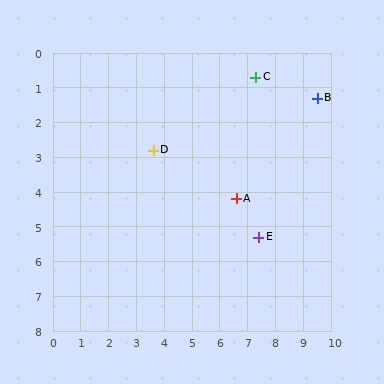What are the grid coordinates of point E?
Point E is at approximately (7.4, 5.3).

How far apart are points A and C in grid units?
Points A and C are about 3.6 grid units apart.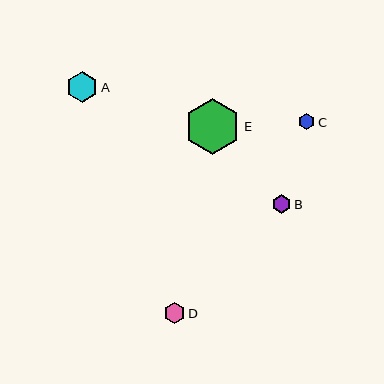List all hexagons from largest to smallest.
From largest to smallest: E, A, D, B, C.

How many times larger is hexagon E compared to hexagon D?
Hexagon E is approximately 2.7 times the size of hexagon D.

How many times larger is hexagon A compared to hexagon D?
Hexagon A is approximately 1.5 times the size of hexagon D.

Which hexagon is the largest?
Hexagon E is the largest with a size of approximately 56 pixels.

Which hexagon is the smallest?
Hexagon C is the smallest with a size of approximately 17 pixels.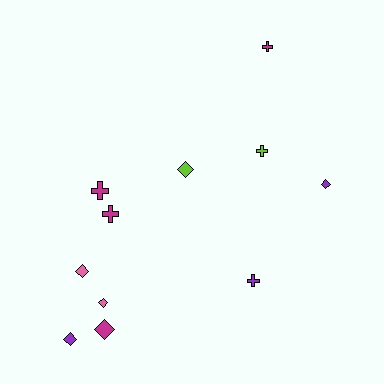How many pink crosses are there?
There are no pink crosses.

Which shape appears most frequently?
Diamond, with 6 objects.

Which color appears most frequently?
Magenta, with 4 objects.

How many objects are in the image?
There are 11 objects.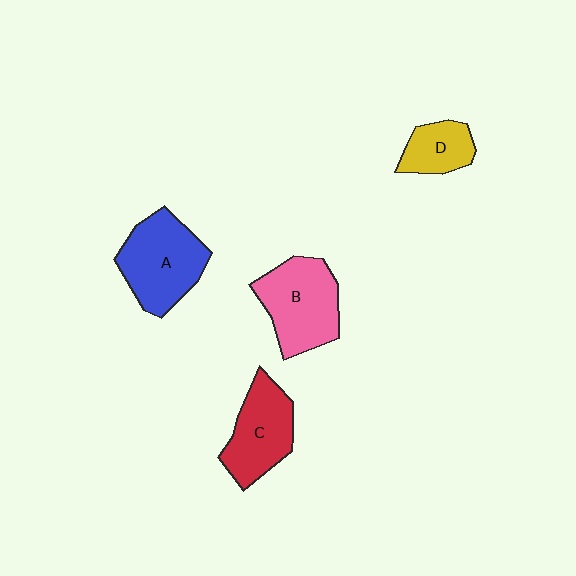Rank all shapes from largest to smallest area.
From largest to smallest: A (blue), B (pink), C (red), D (yellow).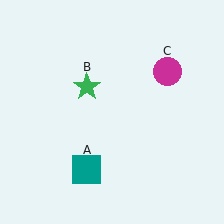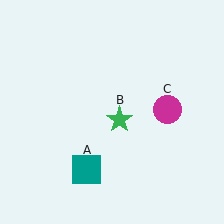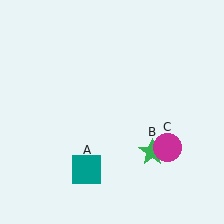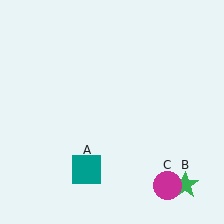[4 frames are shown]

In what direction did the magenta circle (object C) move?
The magenta circle (object C) moved down.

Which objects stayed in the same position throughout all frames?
Teal square (object A) remained stationary.